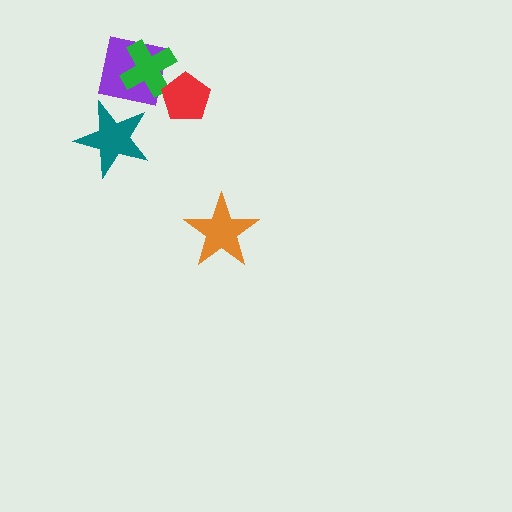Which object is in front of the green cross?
The red pentagon is in front of the green cross.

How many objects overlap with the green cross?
2 objects overlap with the green cross.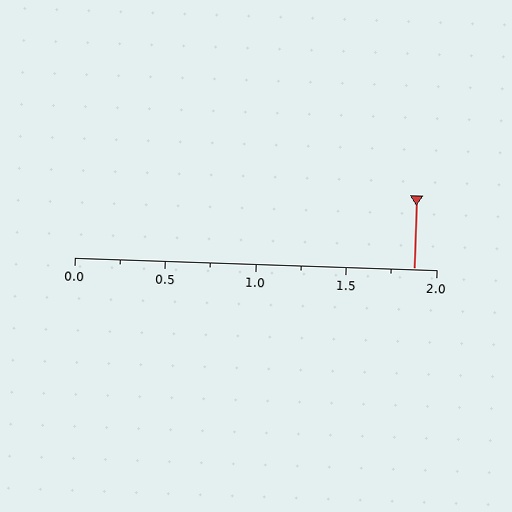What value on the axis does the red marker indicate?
The marker indicates approximately 1.88.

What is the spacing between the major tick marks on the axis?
The major ticks are spaced 0.5 apart.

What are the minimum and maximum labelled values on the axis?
The axis runs from 0.0 to 2.0.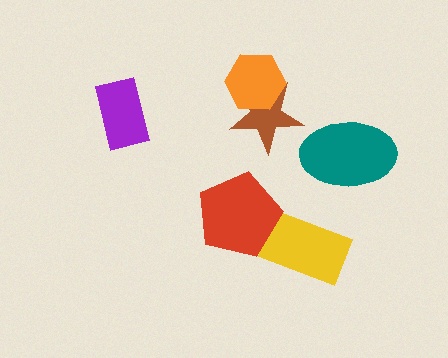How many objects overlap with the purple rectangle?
0 objects overlap with the purple rectangle.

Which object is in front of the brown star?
The orange hexagon is in front of the brown star.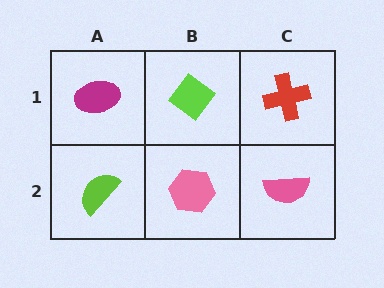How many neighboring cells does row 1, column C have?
2.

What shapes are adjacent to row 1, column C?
A pink semicircle (row 2, column C), a lime diamond (row 1, column B).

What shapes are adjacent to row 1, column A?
A lime semicircle (row 2, column A), a lime diamond (row 1, column B).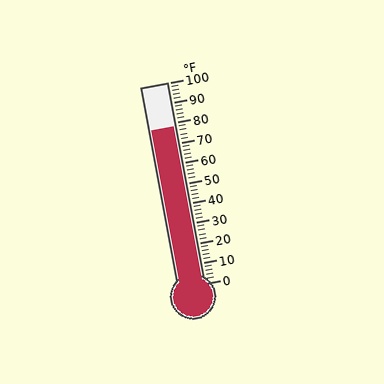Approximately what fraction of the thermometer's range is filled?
The thermometer is filled to approximately 80% of its range.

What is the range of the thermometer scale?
The thermometer scale ranges from 0°F to 100°F.